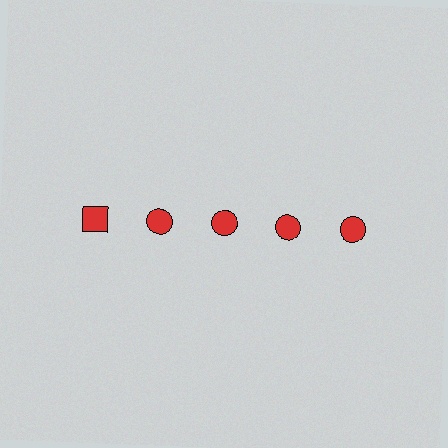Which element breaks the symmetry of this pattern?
The red square in the top row, leftmost column breaks the symmetry. All other shapes are red circles.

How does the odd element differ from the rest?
It has a different shape: square instead of circle.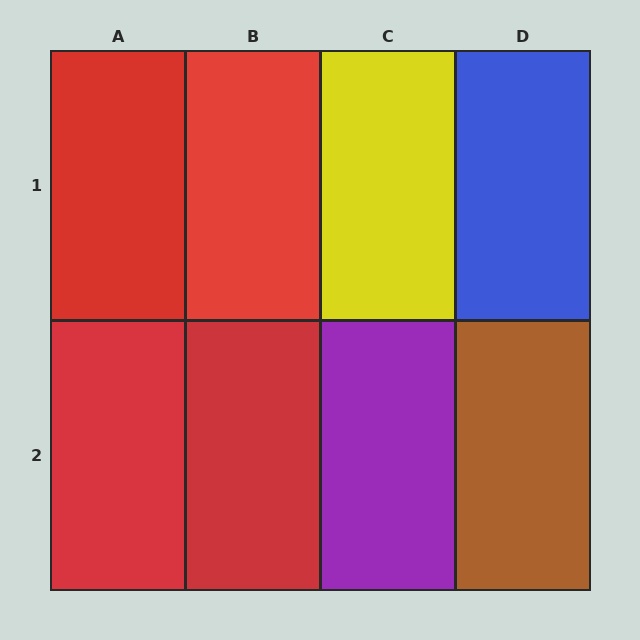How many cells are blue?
1 cell is blue.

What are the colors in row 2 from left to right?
Red, red, purple, brown.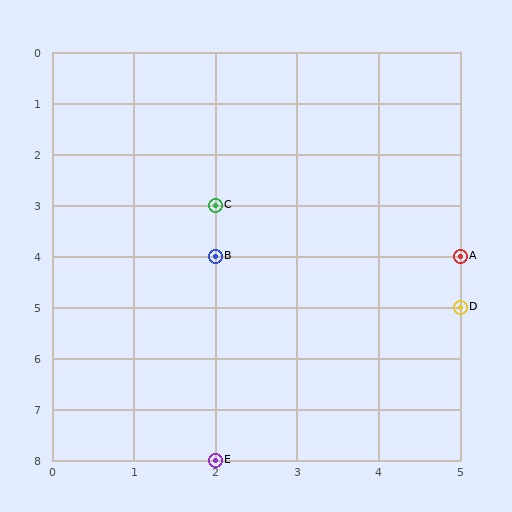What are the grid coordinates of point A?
Point A is at grid coordinates (5, 4).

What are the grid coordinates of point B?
Point B is at grid coordinates (2, 4).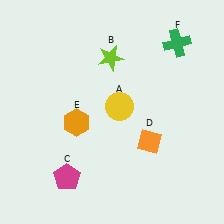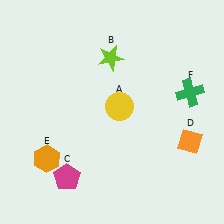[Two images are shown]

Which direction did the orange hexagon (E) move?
The orange hexagon (E) moved down.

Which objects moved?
The objects that moved are: the orange diamond (D), the orange hexagon (E), the green cross (F).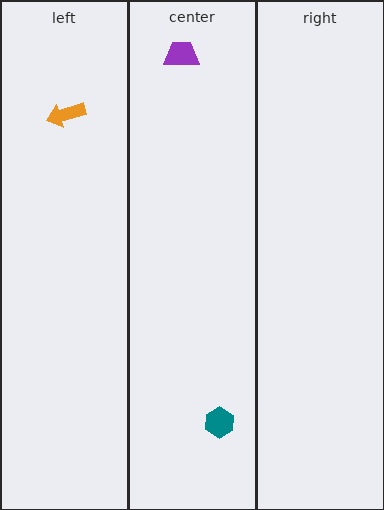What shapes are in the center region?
The purple trapezoid, the teal hexagon.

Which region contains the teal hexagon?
The center region.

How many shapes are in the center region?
2.